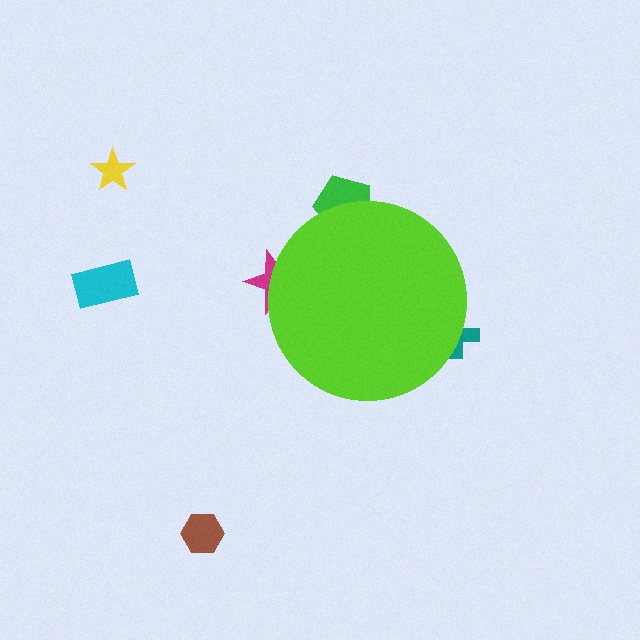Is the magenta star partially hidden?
Yes, the magenta star is partially hidden behind the lime circle.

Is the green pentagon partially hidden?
Yes, the green pentagon is partially hidden behind the lime circle.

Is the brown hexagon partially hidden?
No, the brown hexagon is fully visible.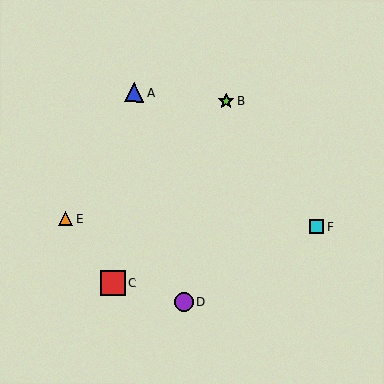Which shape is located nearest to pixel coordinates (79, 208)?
The orange triangle (labeled E) at (65, 218) is nearest to that location.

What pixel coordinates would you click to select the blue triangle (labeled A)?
Click at (134, 93) to select the blue triangle A.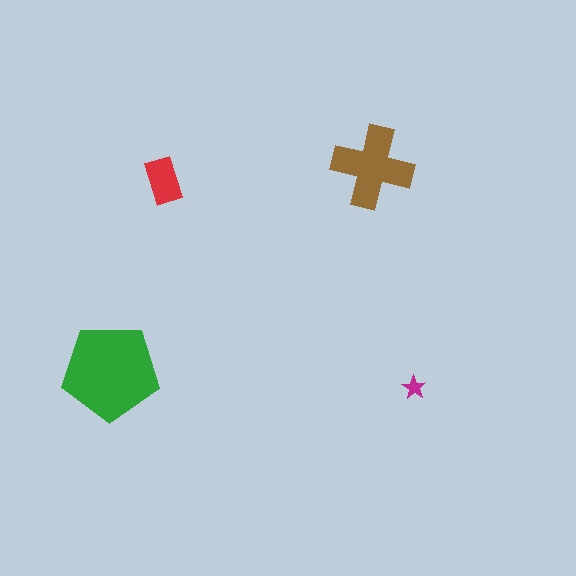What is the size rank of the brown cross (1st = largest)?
2nd.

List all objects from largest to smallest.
The green pentagon, the brown cross, the red rectangle, the magenta star.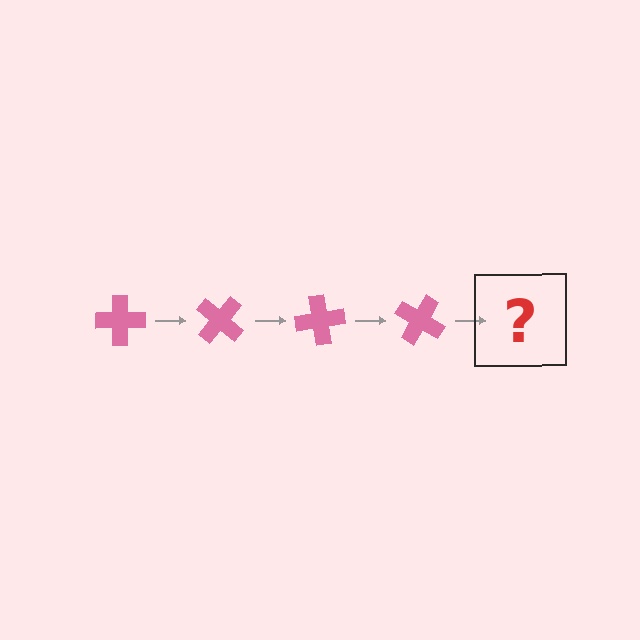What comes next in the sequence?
The next element should be a pink cross rotated 160 degrees.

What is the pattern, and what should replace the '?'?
The pattern is that the cross rotates 40 degrees each step. The '?' should be a pink cross rotated 160 degrees.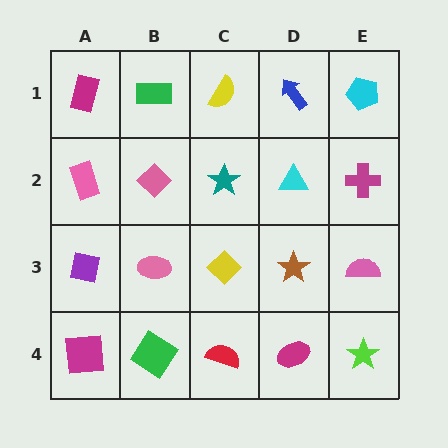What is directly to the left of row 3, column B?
A purple square.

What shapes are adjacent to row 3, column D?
A cyan triangle (row 2, column D), a magenta ellipse (row 4, column D), a yellow diamond (row 3, column C), a pink semicircle (row 3, column E).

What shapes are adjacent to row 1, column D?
A cyan triangle (row 2, column D), a yellow semicircle (row 1, column C), a cyan pentagon (row 1, column E).